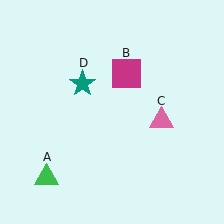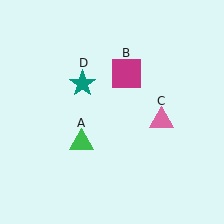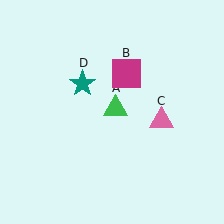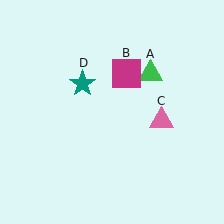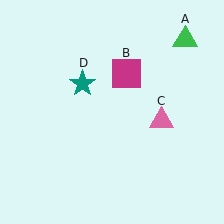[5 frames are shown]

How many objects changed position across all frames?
1 object changed position: green triangle (object A).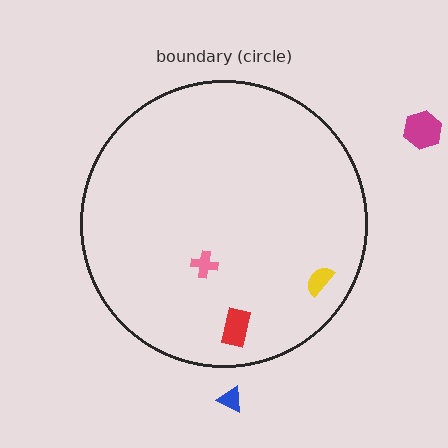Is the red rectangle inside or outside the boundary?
Inside.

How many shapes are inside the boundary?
3 inside, 2 outside.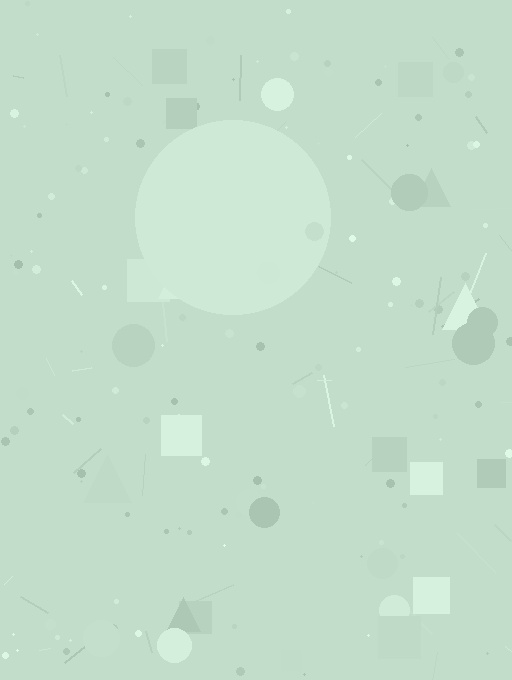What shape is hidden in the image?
A circle is hidden in the image.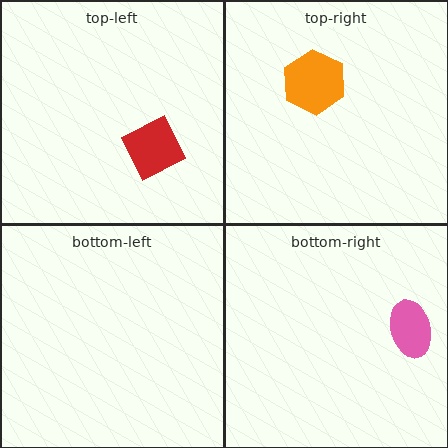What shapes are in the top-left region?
The red diamond.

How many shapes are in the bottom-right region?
1.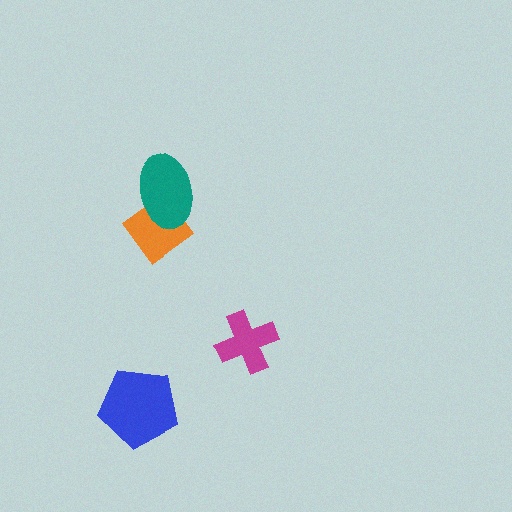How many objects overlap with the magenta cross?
0 objects overlap with the magenta cross.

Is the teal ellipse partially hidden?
No, no other shape covers it.